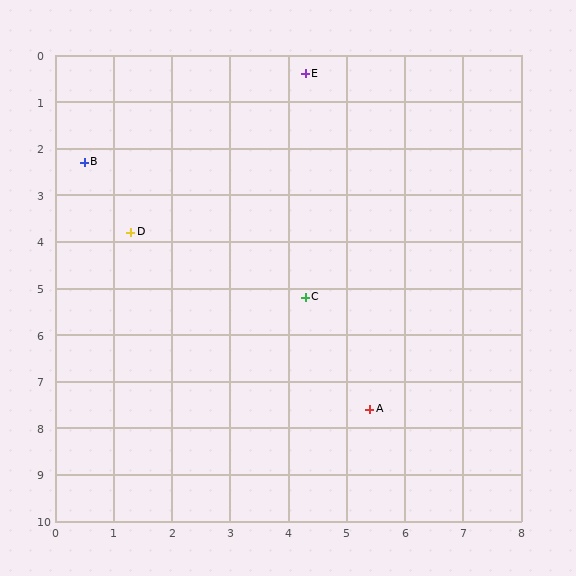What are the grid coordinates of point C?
Point C is at approximately (4.3, 5.2).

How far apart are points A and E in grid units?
Points A and E are about 7.3 grid units apart.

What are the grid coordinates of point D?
Point D is at approximately (1.3, 3.8).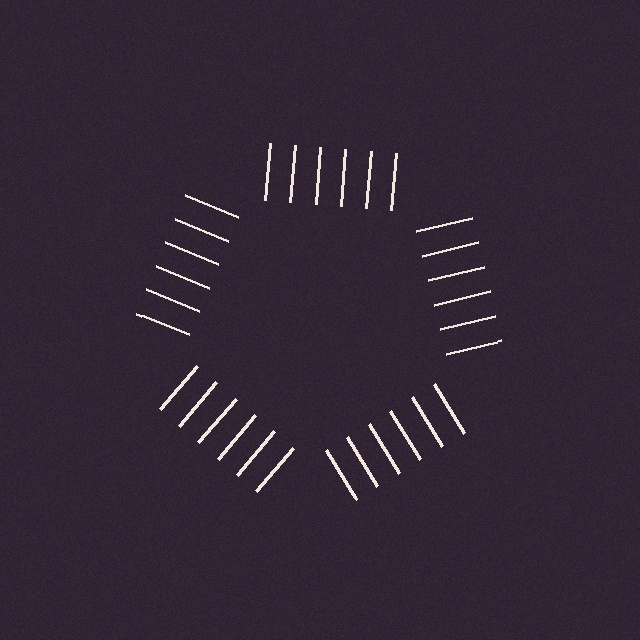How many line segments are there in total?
30 — 6 along each of the 5 edges.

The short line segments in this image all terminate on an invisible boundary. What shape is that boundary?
An illusory pentagon — the line segments terminate on its edges but no continuous stroke is drawn.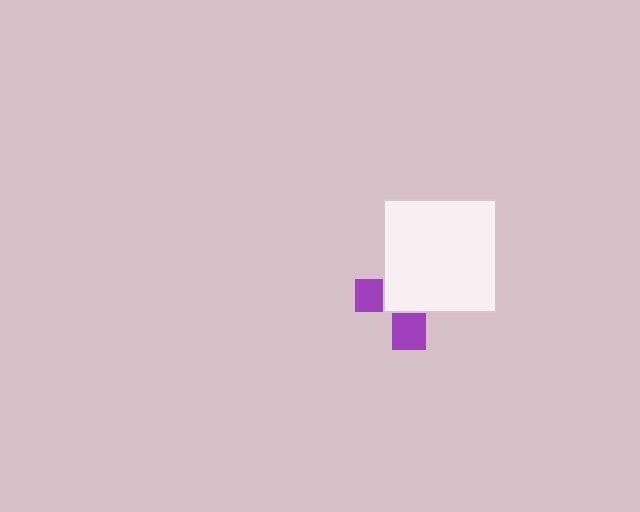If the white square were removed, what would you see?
You would see the complete purple cross.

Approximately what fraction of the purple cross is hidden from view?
Roughly 65% of the purple cross is hidden behind the white square.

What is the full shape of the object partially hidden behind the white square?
The partially hidden object is a purple cross.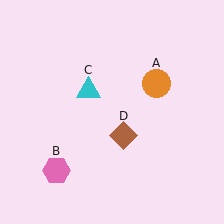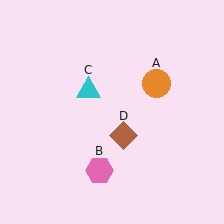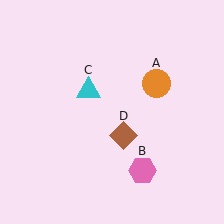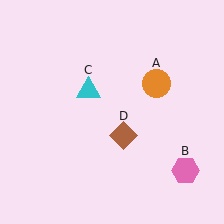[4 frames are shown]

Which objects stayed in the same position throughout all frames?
Orange circle (object A) and cyan triangle (object C) and brown diamond (object D) remained stationary.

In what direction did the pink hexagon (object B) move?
The pink hexagon (object B) moved right.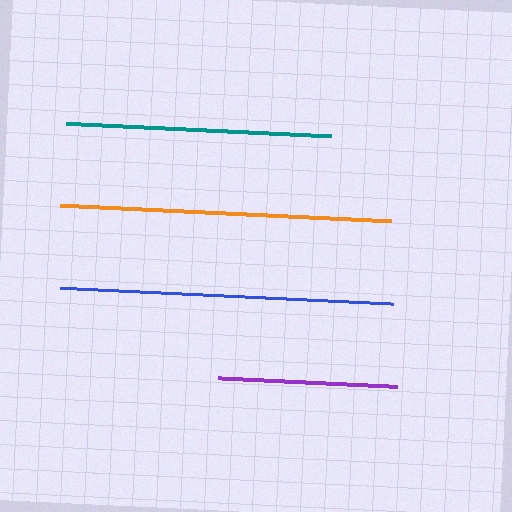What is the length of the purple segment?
The purple segment is approximately 179 pixels long.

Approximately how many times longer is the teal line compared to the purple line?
The teal line is approximately 1.5 times the length of the purple line.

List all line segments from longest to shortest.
From longest to shortest: blue, orange, teal, purple.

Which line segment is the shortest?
The purple line is the shortest at approximately 179 pixels.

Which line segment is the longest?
The blue line is the longest at approximately 333 pixels.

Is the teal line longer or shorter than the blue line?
The blue line is longer than the teal line.